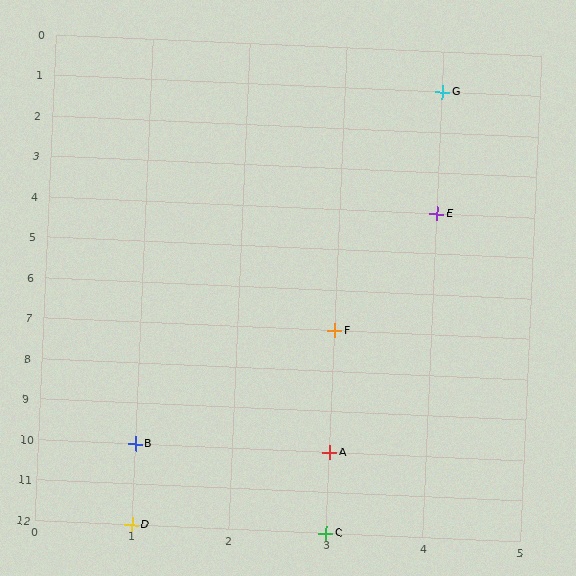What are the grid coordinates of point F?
Point F is at grid coordinates (3, 7).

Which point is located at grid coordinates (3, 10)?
Point A is at (3, 10).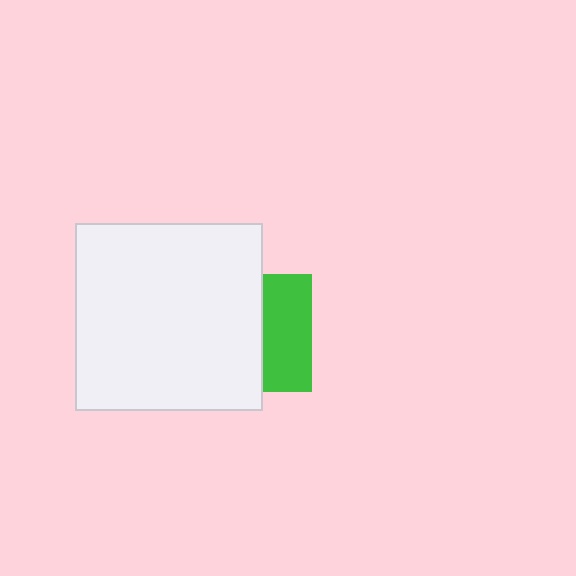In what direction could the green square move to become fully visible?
The green square could move right. That would shift it out from behind the white square entirely.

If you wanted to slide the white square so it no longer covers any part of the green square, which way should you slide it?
Slide it left — that is the most direct way to separate the two shapes.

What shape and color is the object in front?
The object in front is a white square.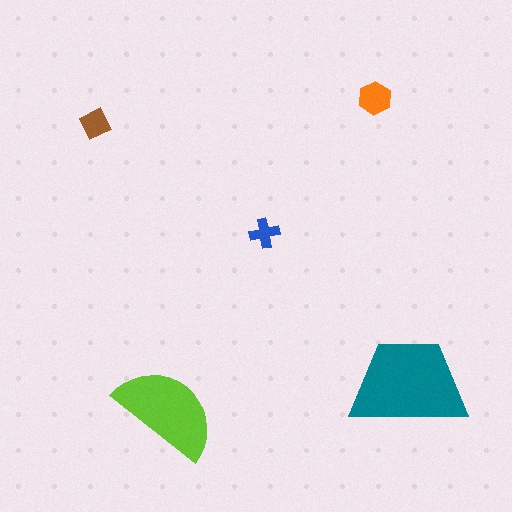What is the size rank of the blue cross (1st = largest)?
5th.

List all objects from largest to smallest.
The teal trapezoid, the lime semicircle, the orange hexagon, the brown diamond, the blue cross.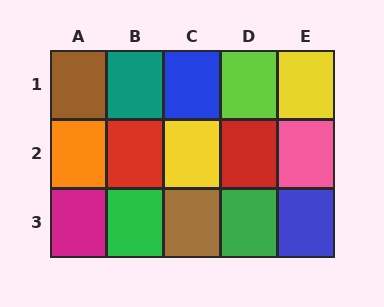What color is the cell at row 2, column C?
Yellow.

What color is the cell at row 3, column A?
Magenta.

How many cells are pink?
1 cell is pink.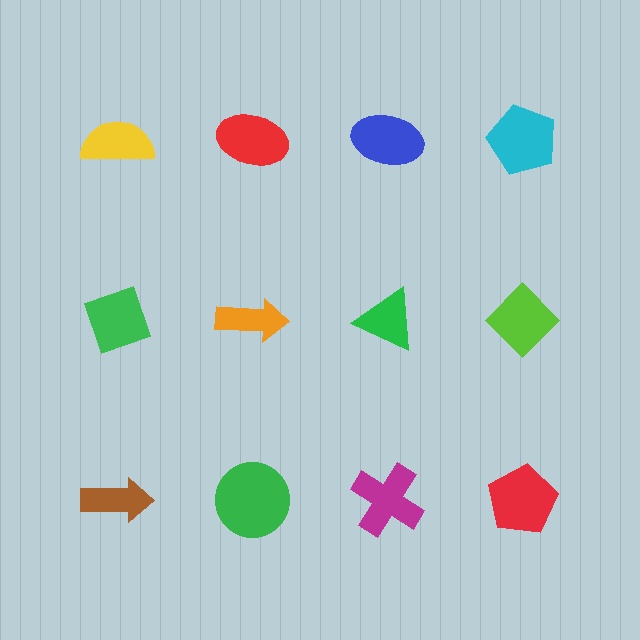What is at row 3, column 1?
A brown arrow.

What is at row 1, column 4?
A cyan pentagon.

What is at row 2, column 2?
An orange arrow.